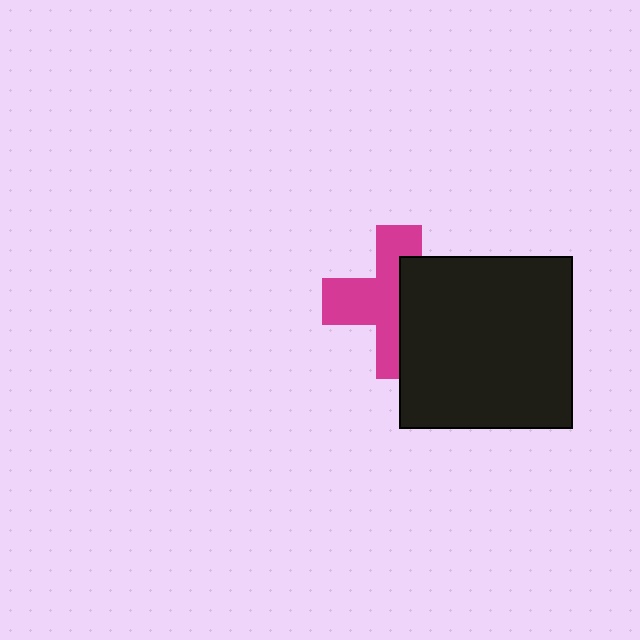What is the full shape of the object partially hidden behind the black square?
The partially hidden object is a magenta cross.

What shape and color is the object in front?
The object in front is a black square.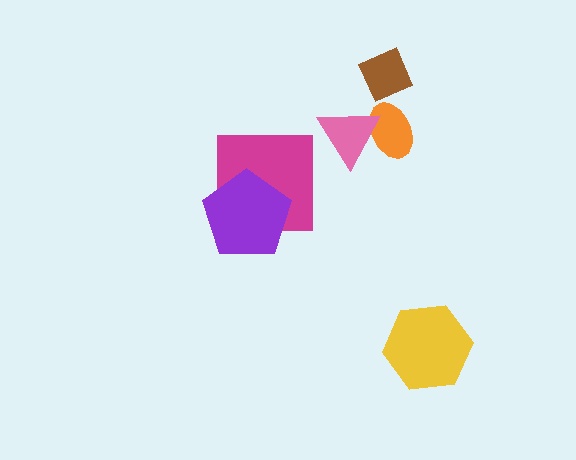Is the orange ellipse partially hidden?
Yes, it is partially covered by another shape.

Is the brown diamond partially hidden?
No, no other shape covers it.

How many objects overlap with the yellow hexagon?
0 objects overlap with the yellow hexagon.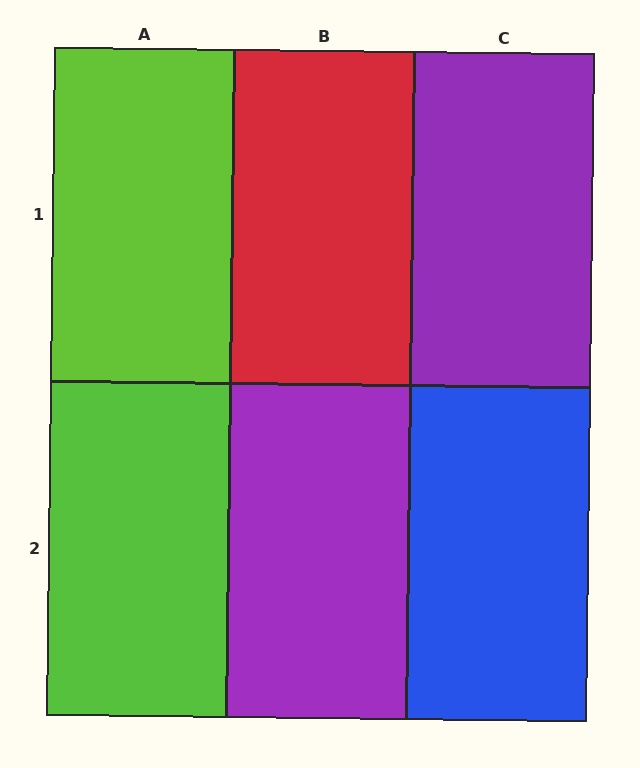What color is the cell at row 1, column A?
Lime.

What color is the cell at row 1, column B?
Red.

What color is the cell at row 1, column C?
Purple.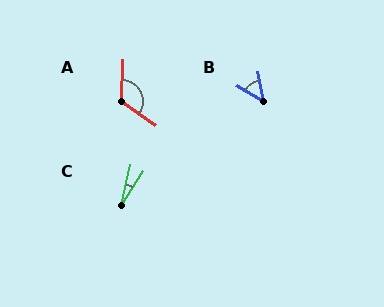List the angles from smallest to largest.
C (19°), B (49°), A (122°).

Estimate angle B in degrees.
Approximately 49 degrees.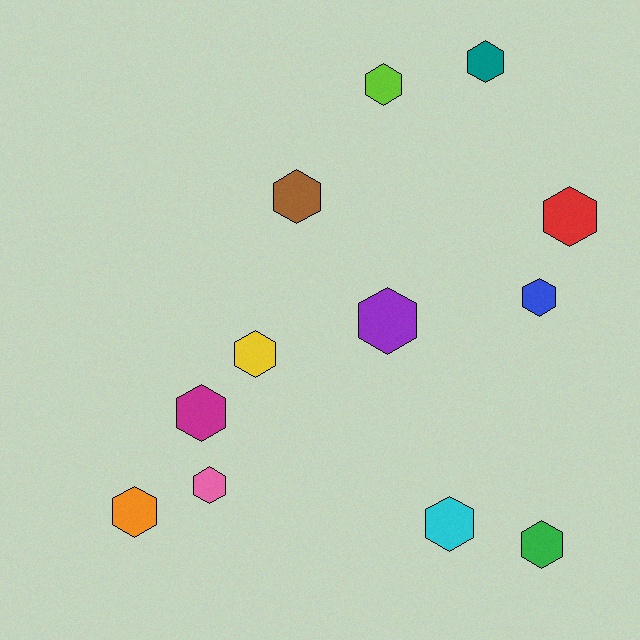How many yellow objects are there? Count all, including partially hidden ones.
There is 1 yellow object.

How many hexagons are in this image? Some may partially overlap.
There are 12 hexagons.